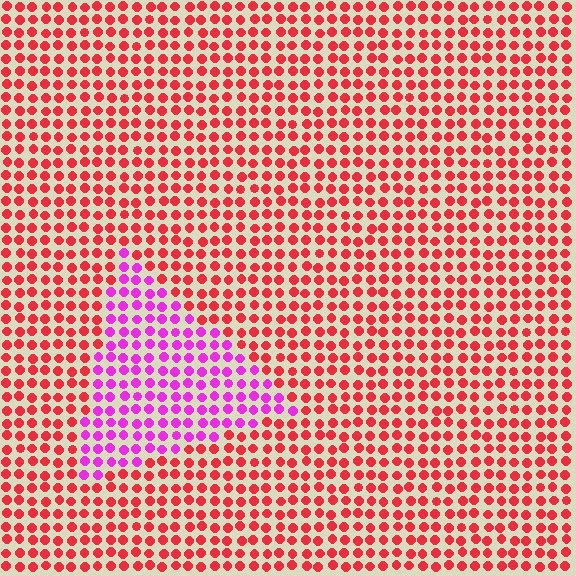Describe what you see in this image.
The image is filled with small red elements in a uniform arrangement. A triangle-shaped region is visible where the elements are tinted to a slightly different hue, forming a subtle color boundary.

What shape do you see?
I see a triangle.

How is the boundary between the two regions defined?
The boundary is defined purely by a slight shift in hue (about 52 degrees). Spacing, size, and orientation are identical on both sides.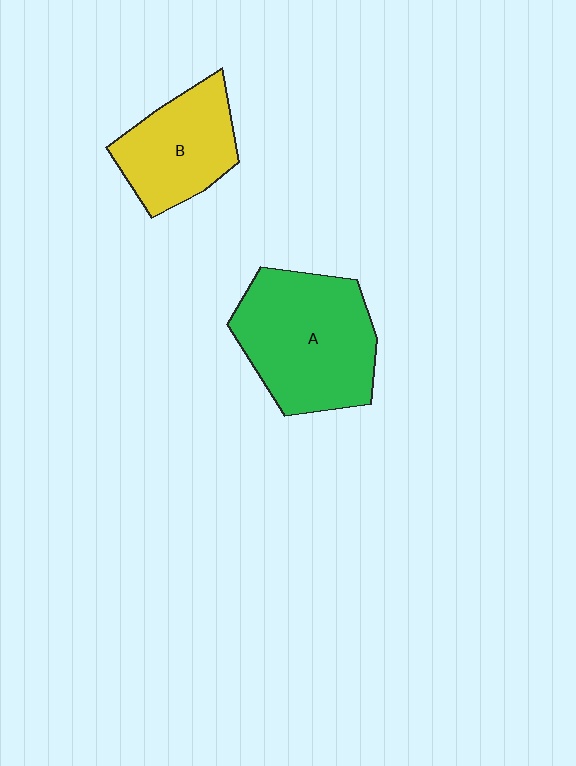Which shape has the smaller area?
Shape B (yellow).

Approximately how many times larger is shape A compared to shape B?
Approximately 1.5 times.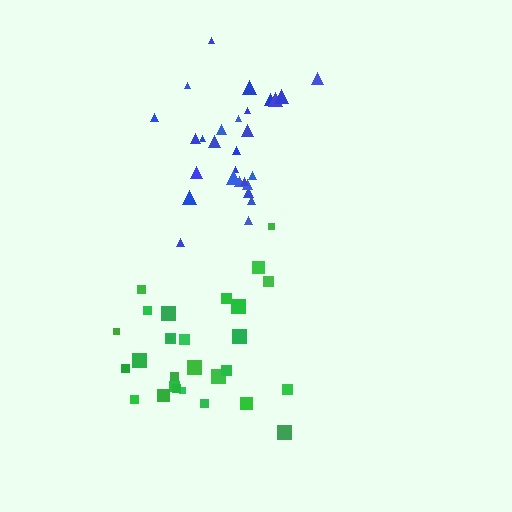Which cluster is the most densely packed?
Blue.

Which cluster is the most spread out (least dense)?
Green.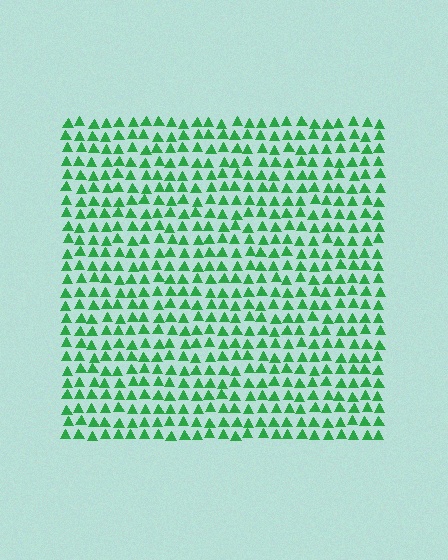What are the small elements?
The small elements are triangles.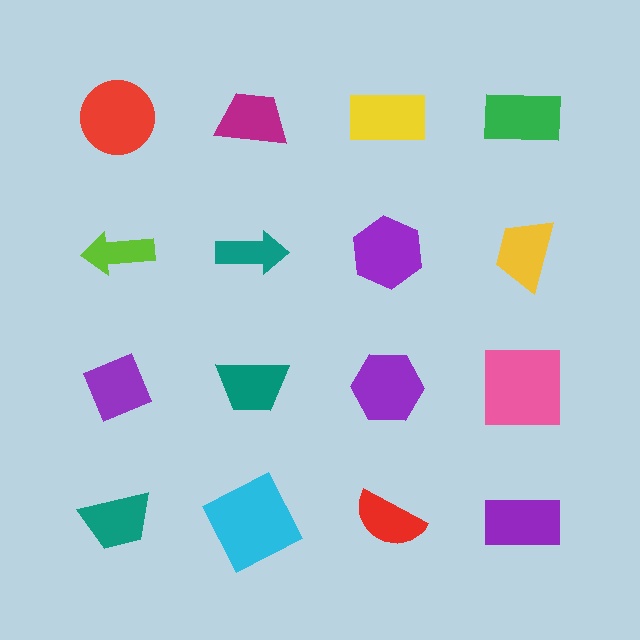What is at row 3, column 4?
A pink square.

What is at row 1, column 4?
A green rectangle.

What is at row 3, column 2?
A teal trapezoid.